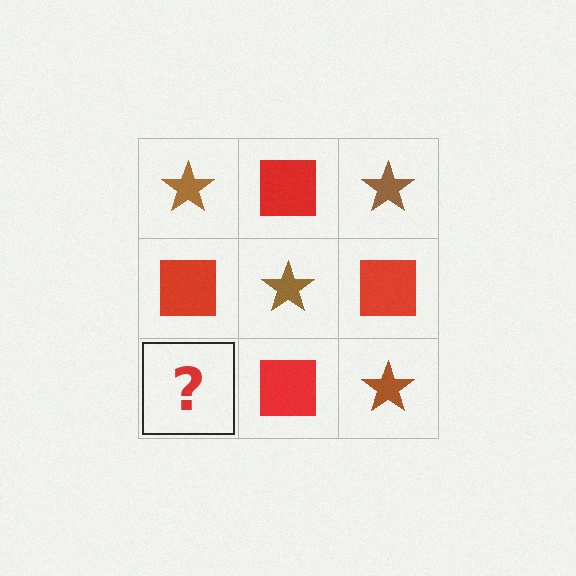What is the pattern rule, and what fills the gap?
The rule is that it alternates brown star and red square in a checkerboard pattern. The gap should be filled with a brown star.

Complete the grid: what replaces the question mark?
The question mark should be replaced with a brown star.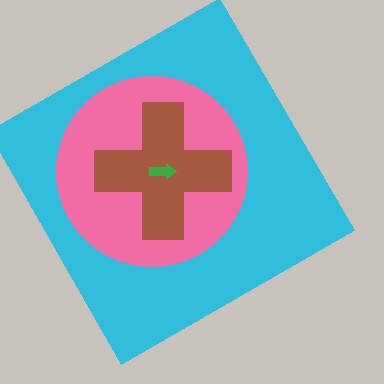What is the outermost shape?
The cyan square.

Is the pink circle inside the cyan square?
Yes.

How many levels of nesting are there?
4.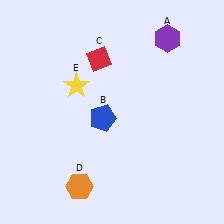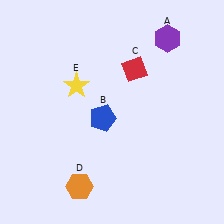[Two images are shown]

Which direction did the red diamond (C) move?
The red diamond (C) moved right.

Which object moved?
The red diamond (C) moved right.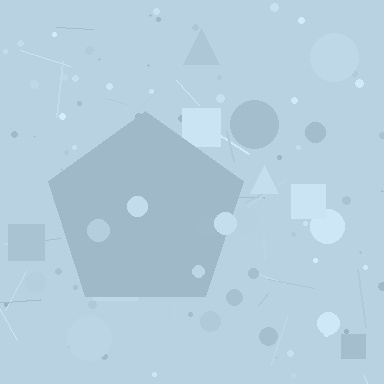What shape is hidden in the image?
A pentagon is hidden in the image.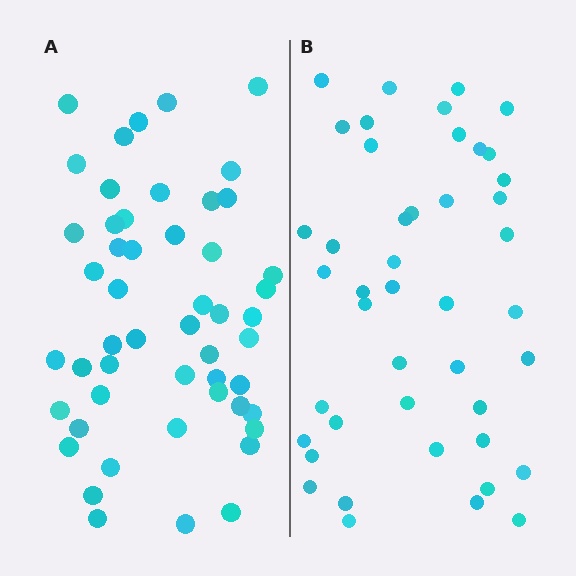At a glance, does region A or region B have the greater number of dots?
Region A (the left region) has more dots.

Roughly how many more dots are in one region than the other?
Region A has roughly 8 or so more dots than region B.